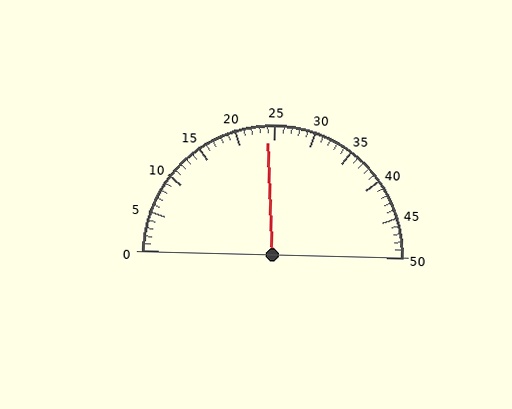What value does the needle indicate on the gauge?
The needle indicates approximately 24.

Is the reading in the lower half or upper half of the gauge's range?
The reading is in the lower half of the range (0 to 50).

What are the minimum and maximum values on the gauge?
The gauge ranges from 0 to 50.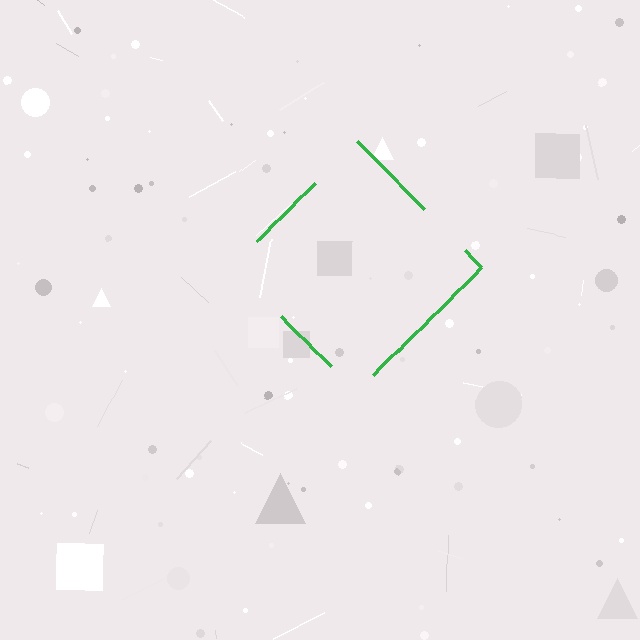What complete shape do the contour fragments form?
The contour fragments form a diamond.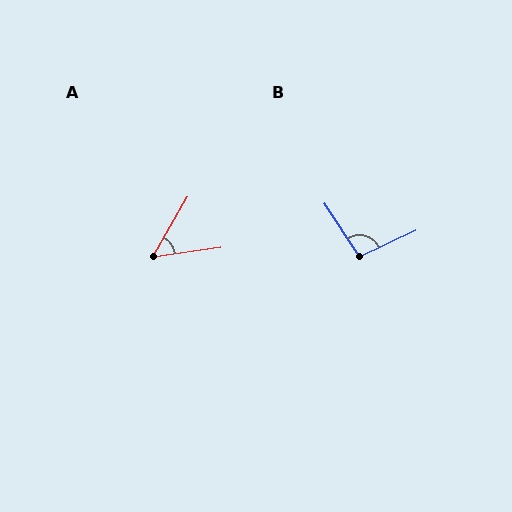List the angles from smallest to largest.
A (52°), B (98°).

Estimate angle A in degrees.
Approximately 52 degrees.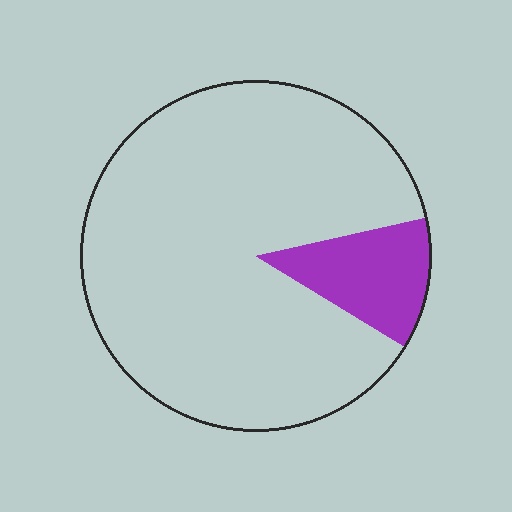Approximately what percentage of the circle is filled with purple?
Approximately 10%.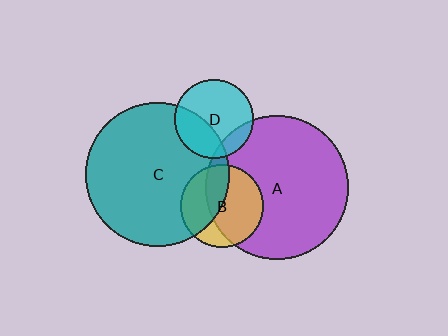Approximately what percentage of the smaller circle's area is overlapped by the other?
Approximately 10%.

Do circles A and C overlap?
Yes.